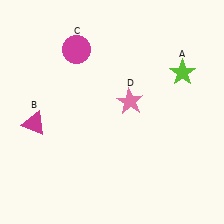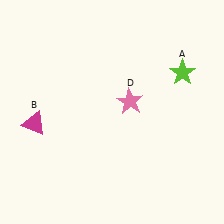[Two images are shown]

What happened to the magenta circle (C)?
The magenta circle (C) was removed in Image 2. It was in the top-left area of Image 1.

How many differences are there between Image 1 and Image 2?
There is 1 difference between the two images.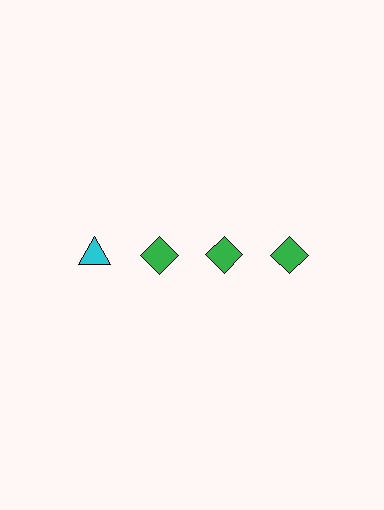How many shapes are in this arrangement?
There are 4 shapes arranged in a grid pattern.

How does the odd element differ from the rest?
It differs in both color (cyan instead of green) and shape (triangle instead of diamond).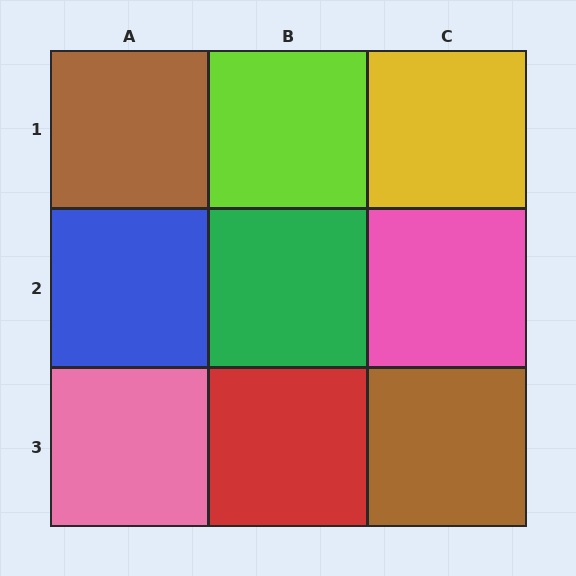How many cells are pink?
2 cells are pink.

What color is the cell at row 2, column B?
Green.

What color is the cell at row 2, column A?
Blue.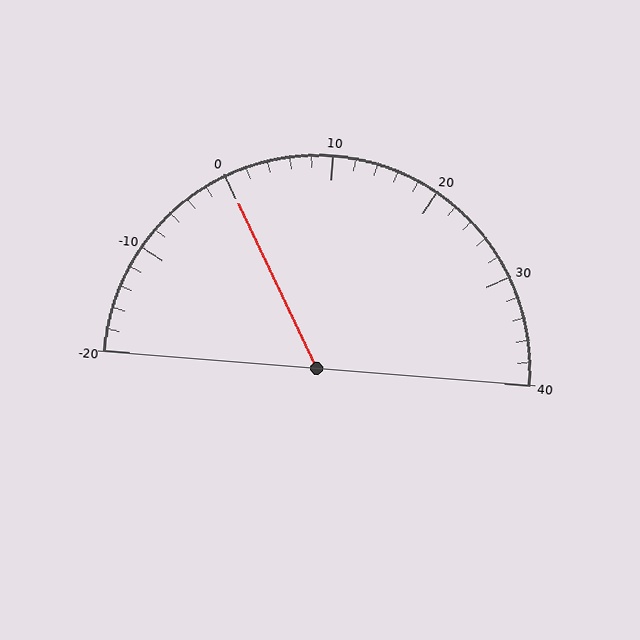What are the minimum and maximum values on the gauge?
The gauge ranges from -20 to 40.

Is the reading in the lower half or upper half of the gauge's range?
The reading is in the lower half of the range (-20 to 40).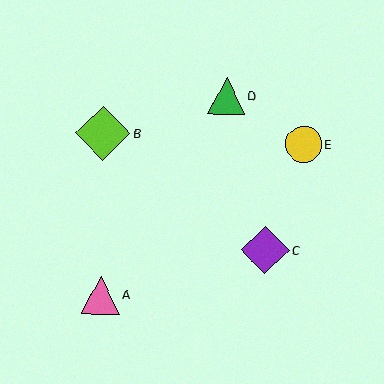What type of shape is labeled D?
Shape D is a green triangle.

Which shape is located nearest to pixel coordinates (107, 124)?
The lime diamond (labeled B) at (103, 133) is nearest to that location.